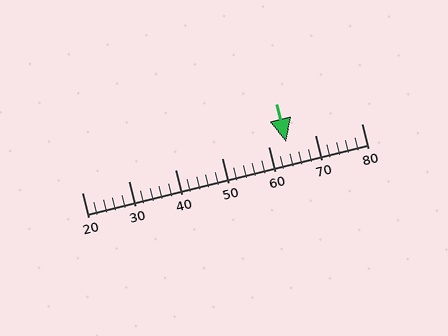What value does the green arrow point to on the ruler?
The green arrow points to approximately 64.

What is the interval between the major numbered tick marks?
The major tick marks are spaced 10 units apart.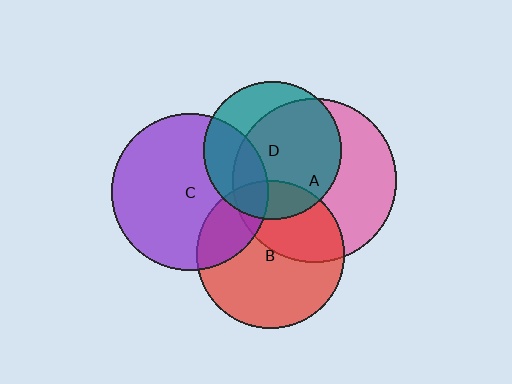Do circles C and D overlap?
Yes.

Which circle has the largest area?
Circle A (pink).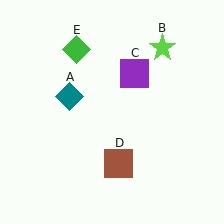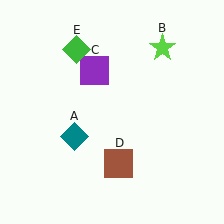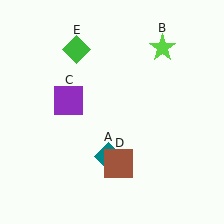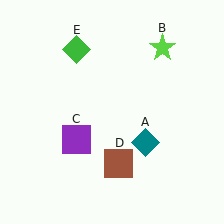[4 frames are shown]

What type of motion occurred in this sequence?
The teal diamond (object A), purple square (object C) rotated counterclockwise around the center of the scene.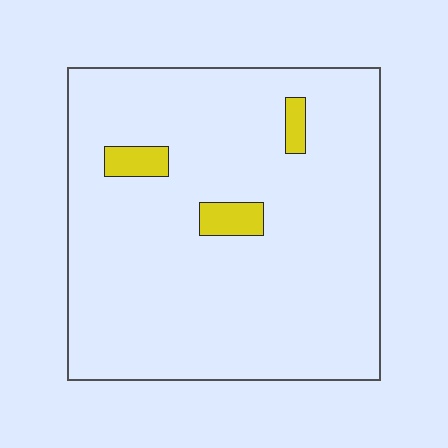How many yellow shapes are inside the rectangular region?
3.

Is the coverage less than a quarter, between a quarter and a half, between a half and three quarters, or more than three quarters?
Less than a quarter.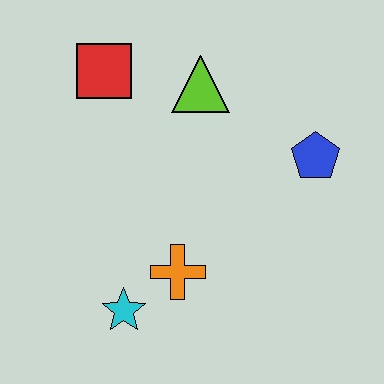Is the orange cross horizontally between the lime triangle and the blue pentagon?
No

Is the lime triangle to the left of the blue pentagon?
Yes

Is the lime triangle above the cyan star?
Yes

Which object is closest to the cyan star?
The orange cross is closest to the cyan star.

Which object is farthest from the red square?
The cyan star is farthest from the red square.